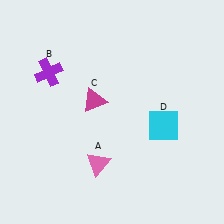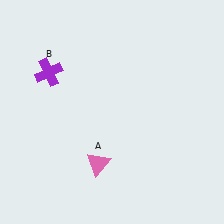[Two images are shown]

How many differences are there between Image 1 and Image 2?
There are 2 differences between the two images.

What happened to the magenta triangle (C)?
The magenta triangle (C) was removed in Image 2. It was in the top-left area of Image 1.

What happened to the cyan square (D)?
The cyan square (D) was removed in Image 2. It was in the bottom-right area of Image 1.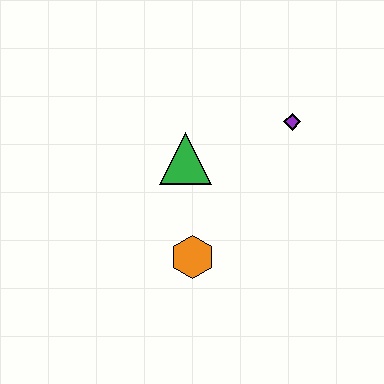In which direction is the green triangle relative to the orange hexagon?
The green triangle is above the orange hexagon.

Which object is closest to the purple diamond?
The green triangle is closest to the purple diamond.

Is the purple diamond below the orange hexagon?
No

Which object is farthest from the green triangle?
The purple diamond is farthest from the green triangle.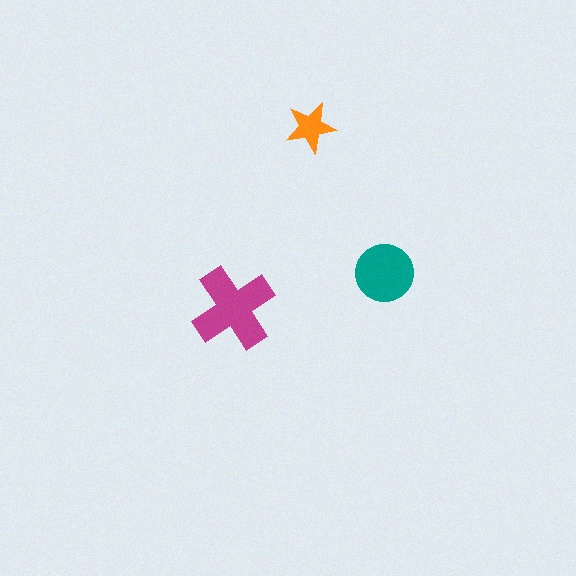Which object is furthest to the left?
The magenta cross is leftmost.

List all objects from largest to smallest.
The magenta cross, the teal circle, the orange star.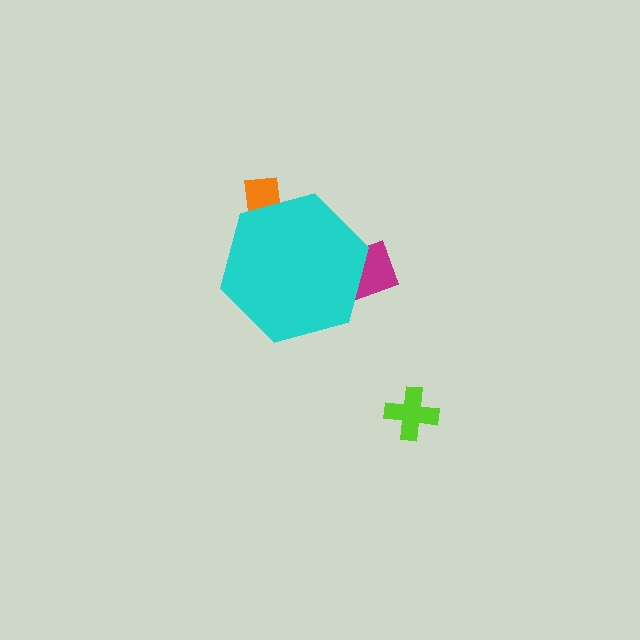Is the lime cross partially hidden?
No, the lime cross is fully visible.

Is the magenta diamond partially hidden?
Yes, the magenta diamond is partially hidden behind the cyan hexagon.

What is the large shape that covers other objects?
A cyan hexagon.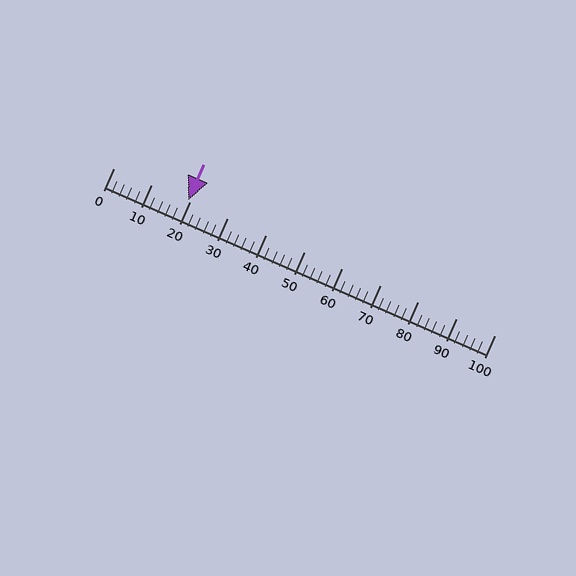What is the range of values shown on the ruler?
The ruler shows values from 0 to 100.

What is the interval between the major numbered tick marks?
The major tick marks are spaced 10 units apart.